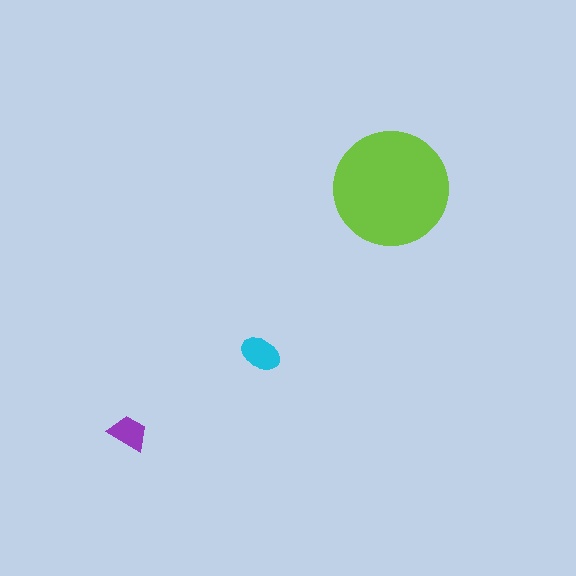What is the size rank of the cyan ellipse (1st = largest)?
2nd.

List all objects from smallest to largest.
The purple trapezoid, the cyan ellipse, the lime circle.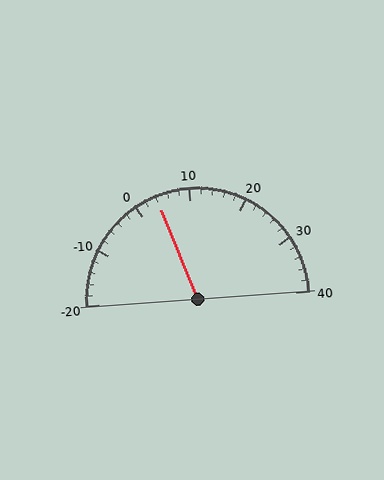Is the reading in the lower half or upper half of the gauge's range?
The reading is in the lower half of the range (-20 to 40).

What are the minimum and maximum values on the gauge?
The gauge ranges from -20 to 40.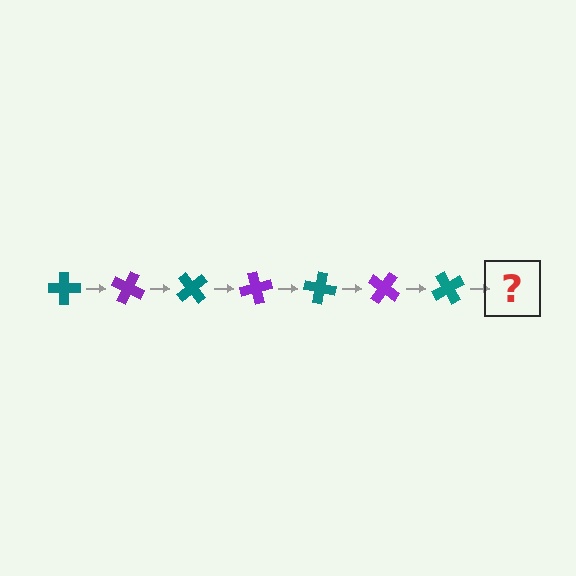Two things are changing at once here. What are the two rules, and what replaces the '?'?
The two rules are that it rotates 25 degrees each step and the color cycles through teal and purple. The '?' should be a purple cross, rotated 175 degrees from the start.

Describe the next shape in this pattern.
It should be a purple cross, rotated 175 degrees from the start.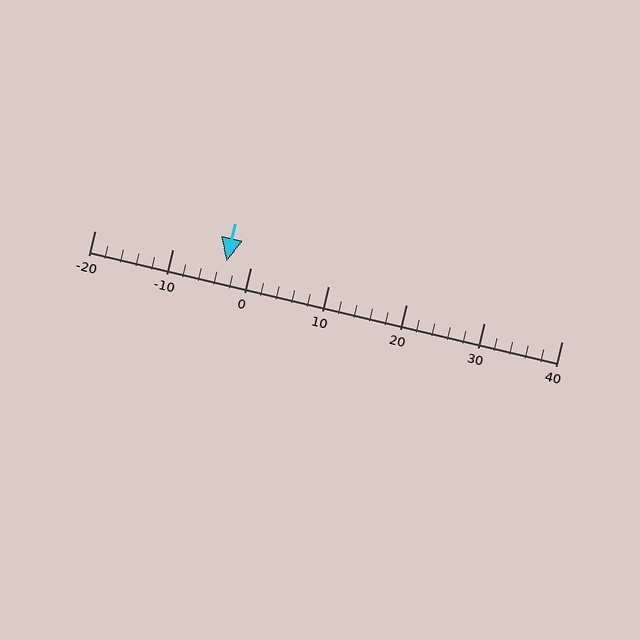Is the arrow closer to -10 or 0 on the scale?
The arrow is closer to 0.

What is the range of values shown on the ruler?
The ruler shows values from -20 to 40.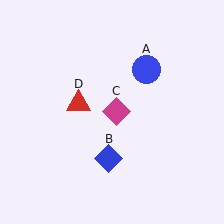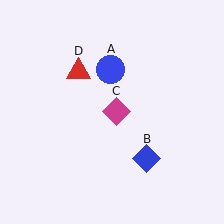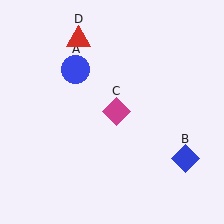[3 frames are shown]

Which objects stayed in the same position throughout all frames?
Magenta diamond (object C) remained stationary.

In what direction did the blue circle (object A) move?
The blue circle (object A) moved left.